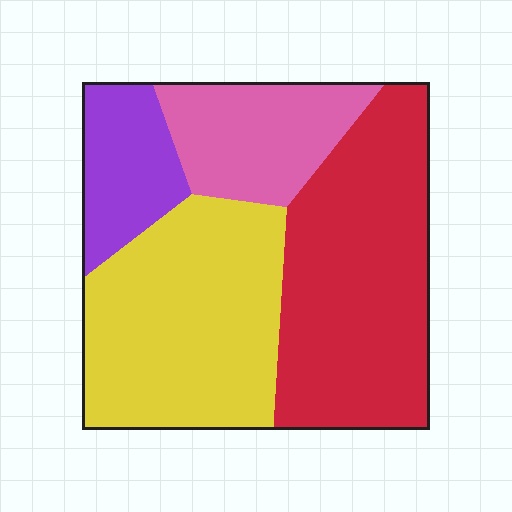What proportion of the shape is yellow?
Yellow takes up about one third (1/3) of the shape.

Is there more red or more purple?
Red.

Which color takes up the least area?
Purple, at roughly 10%.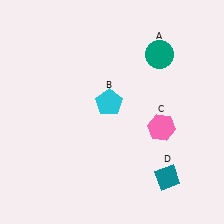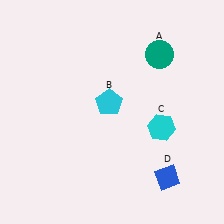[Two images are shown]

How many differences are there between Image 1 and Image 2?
There are 2 differences between the two images.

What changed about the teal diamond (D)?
In Image 1, D is teal. In Image 2, it changed to blue.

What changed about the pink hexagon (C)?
In Image 1, C is pink. In Image 2, it changed to cyan.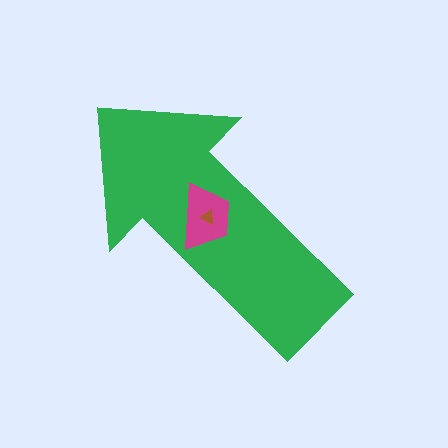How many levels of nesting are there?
3.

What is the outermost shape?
The green arrow.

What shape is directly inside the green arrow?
The magenta trapezoid.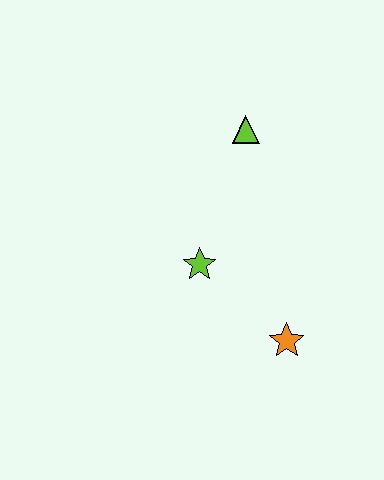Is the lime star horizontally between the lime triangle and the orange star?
No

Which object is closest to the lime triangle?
The lime star is closest to the lime triangle.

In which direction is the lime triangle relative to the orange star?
The lime triangle is above the orange star.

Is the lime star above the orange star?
Yes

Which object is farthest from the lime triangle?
The orange star is farthest from the lime triangle.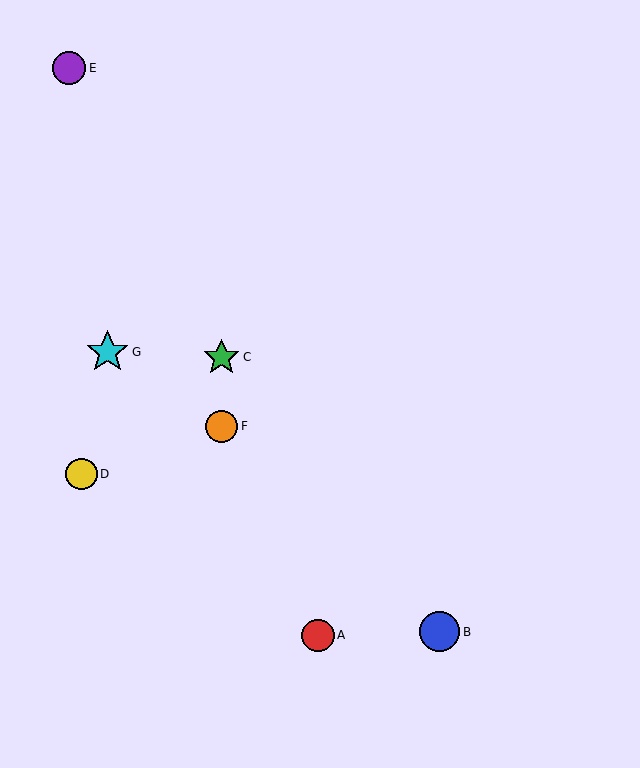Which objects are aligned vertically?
Objects C, F are aligned vertically.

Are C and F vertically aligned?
Yes, both are at x≈221.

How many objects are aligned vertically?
2 objects (C, F) are aligned vertically.